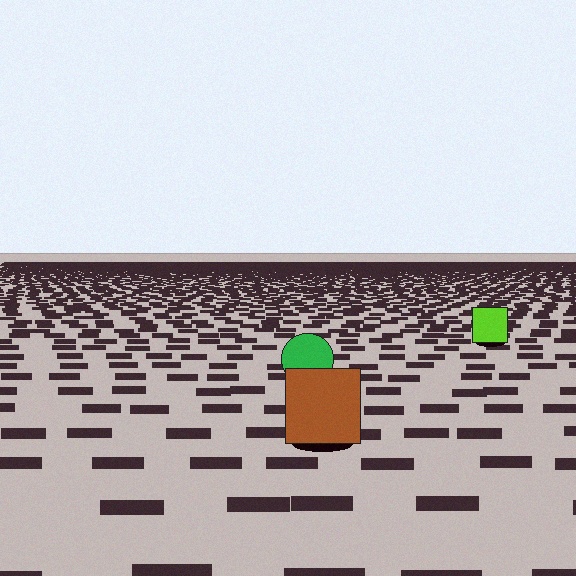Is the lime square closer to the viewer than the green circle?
No. The green circle is closer — you can tell from the texture gradient: the ground texture is coarser near it.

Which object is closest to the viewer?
The brown square is closest. The texture marks near it are larger and more spread out.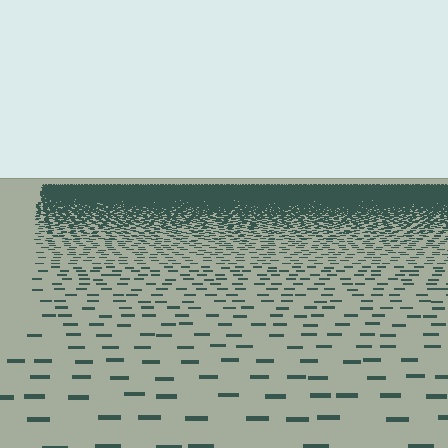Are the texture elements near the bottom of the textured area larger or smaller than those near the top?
Larger. Near the bottom, elements are closer to the viewer and appear at a bigger on-screen size.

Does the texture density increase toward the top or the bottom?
Density increases toward the top.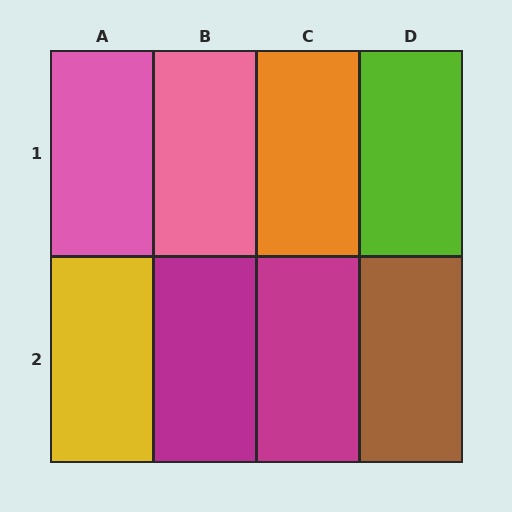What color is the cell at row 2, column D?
Brown.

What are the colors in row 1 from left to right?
Pink, pink, orange, lime.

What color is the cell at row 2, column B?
Magenta.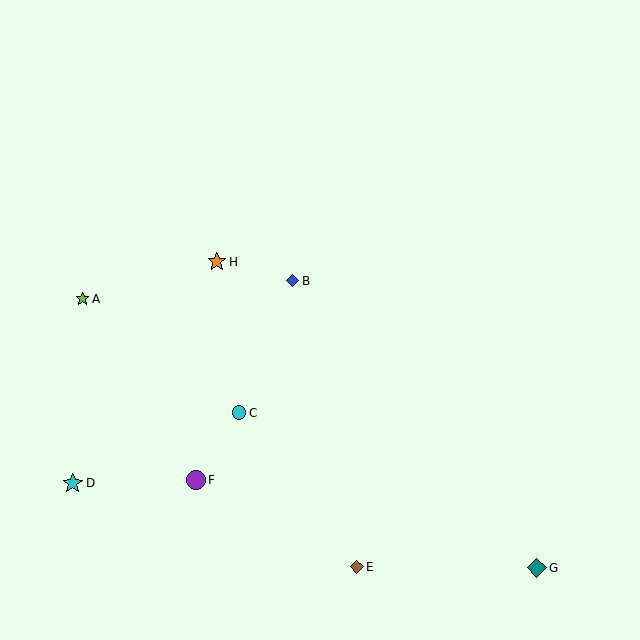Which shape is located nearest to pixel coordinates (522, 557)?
The teal diamond (labeled G) at (537, 568) is nearest to that location.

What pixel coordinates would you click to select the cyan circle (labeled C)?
Click at (239, 413) to select the cyan circle C.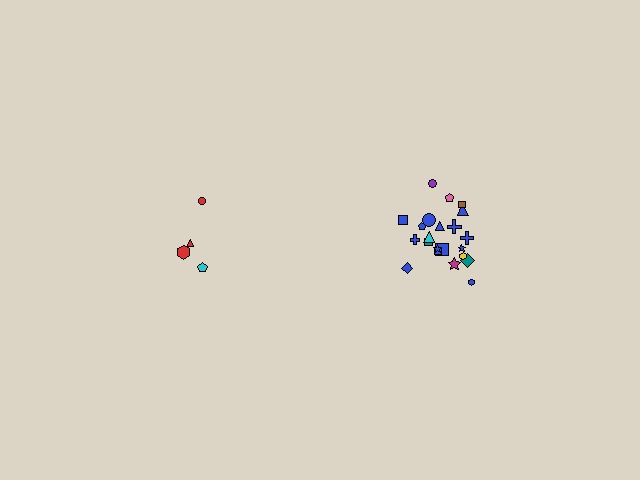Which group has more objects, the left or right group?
The right group.